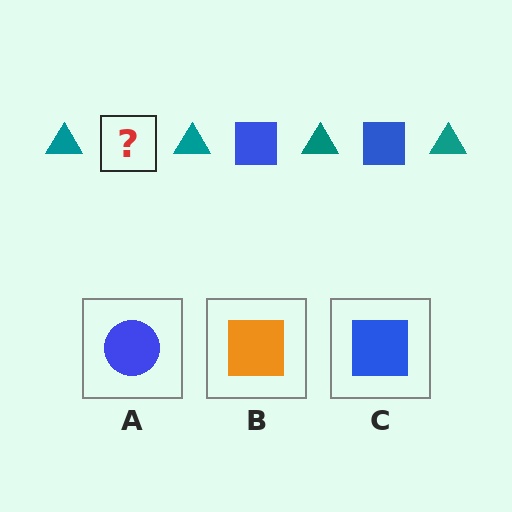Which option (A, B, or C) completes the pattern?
C.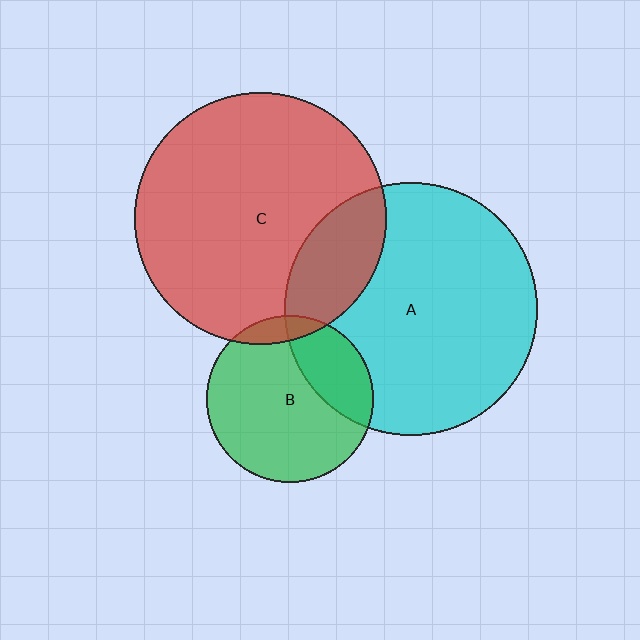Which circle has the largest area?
Circle A (cyan).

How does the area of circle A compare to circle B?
Approximately 2.3 times.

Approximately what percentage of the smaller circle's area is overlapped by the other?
Approximately 20%.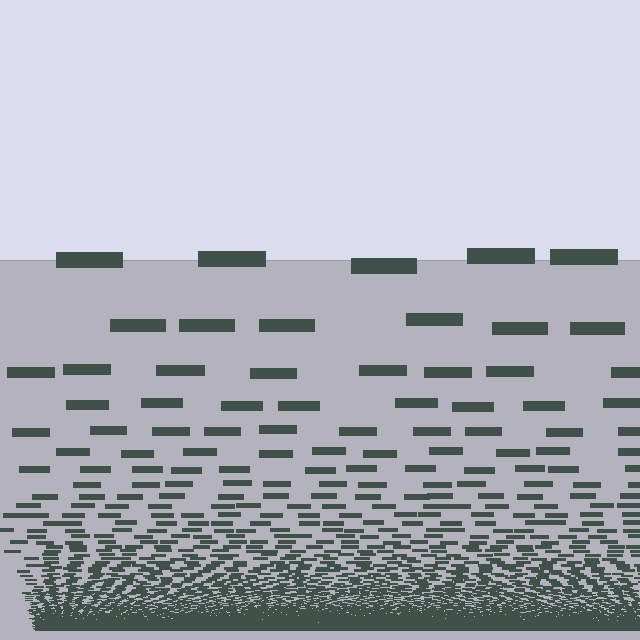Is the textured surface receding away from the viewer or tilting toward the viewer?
The surface appears to tilt toward the viewer. Texture elements get larger and sparser toward the top.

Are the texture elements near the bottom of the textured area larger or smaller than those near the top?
Smaller. The gradient is inverted — elements near the bottom are smaller and denser.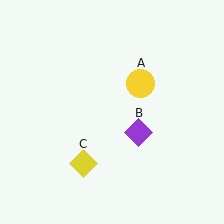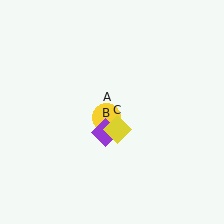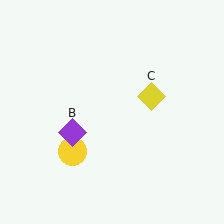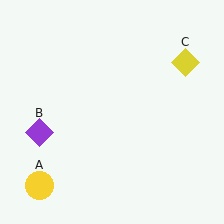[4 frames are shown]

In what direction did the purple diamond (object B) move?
The purple diamond (object B) moved left.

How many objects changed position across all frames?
3 objects changed position: yellow circle (object A), purple diamond (object B), yellow diamond (object C).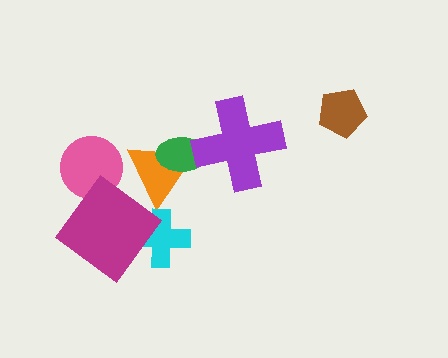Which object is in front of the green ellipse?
The purple cross is in front of the green ellipse.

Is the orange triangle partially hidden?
Yes, it is partially covered by another shape.